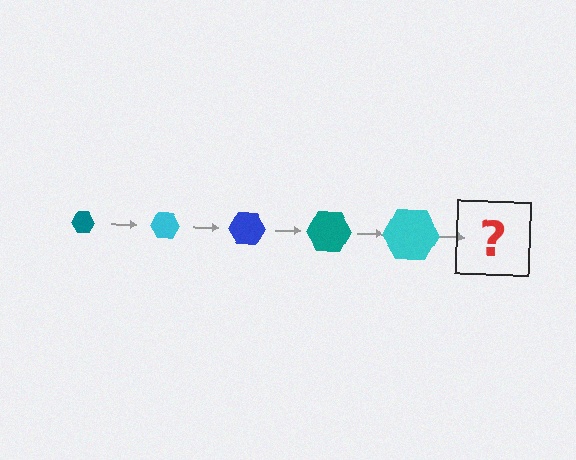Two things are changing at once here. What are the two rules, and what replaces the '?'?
The two rules are that the hexagon grows larger each step and the color cycles through teal, cyan, and blue. The '?' should be a blue hexagon, larger than the previous one.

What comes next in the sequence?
The next element should be a blue hexagon, larger than the previous one.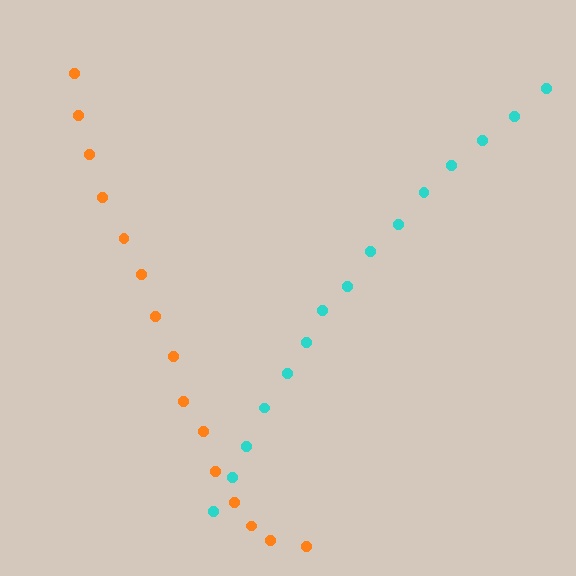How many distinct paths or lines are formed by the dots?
There are 2 distinct paths.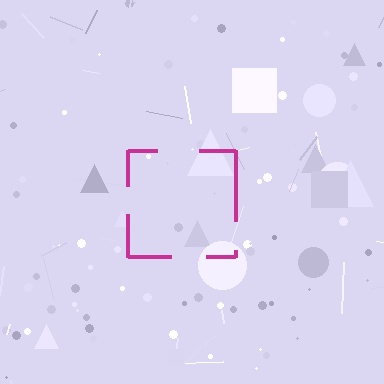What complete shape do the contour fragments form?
The contour fragments form a square.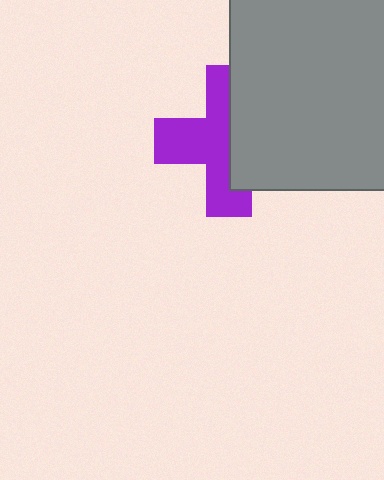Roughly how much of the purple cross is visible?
About half of it is visible (roughly 56%).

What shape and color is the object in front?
The object in front is a gray rectangle.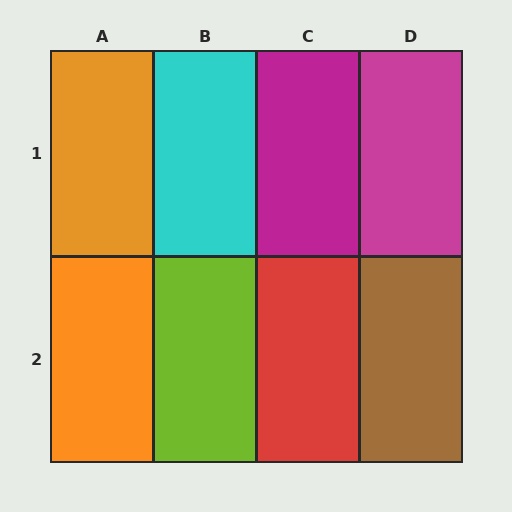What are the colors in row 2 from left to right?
Orange, lime, red, brown.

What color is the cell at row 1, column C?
Magenta.